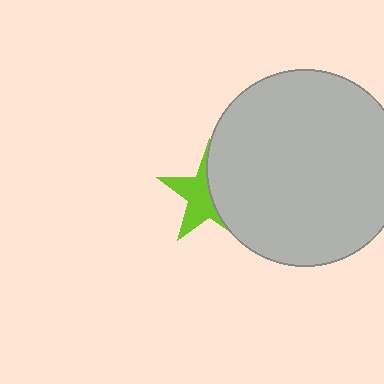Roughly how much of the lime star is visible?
About half of it is visible (roughly 50%).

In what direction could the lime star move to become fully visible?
The lime star could move left. That would shift it out from behind the light gray circle entirely.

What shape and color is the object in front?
The object in front is a light gray circle.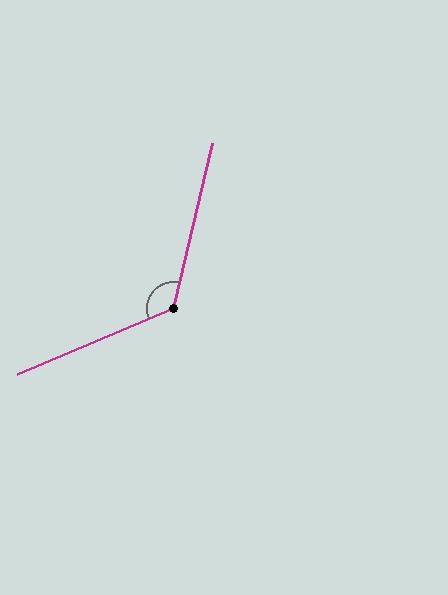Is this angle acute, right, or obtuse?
It is obtuse.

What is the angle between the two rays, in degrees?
Approximately 126 degrees.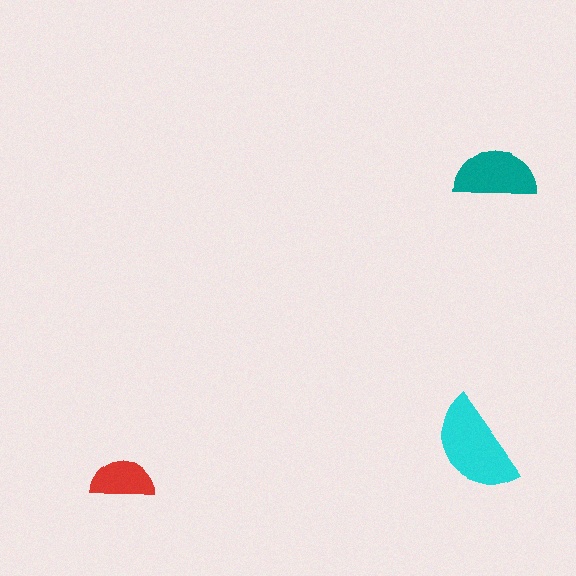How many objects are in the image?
There are 3 objects in the image.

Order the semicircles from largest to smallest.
the cyan one, the teal one, the red one.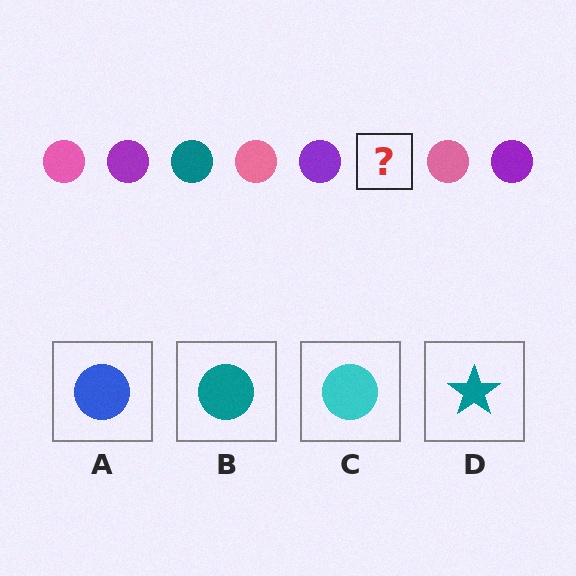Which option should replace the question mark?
Option B.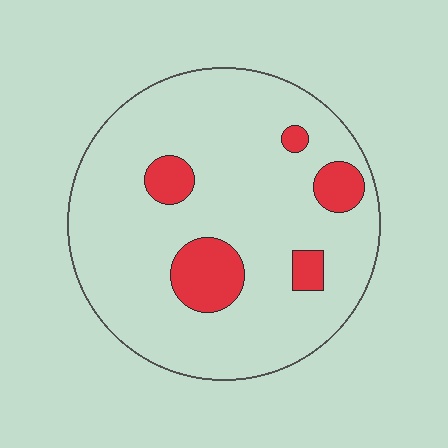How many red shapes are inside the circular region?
5.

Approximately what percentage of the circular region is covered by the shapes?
Approximately 15%.